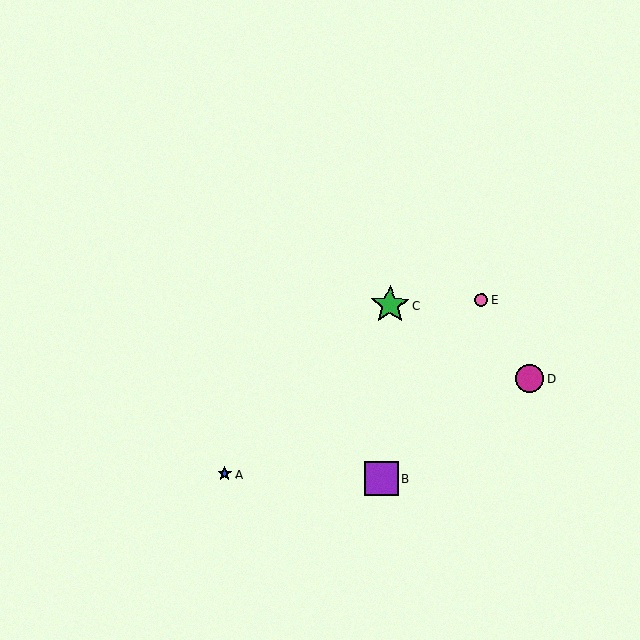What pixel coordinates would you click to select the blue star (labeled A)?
Click at (225, 474) to select the blue star A.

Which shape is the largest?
The green star (labeled C) is the largest.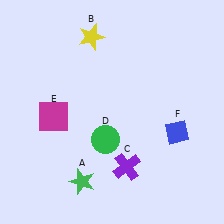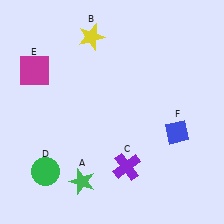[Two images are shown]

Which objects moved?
The objects that moved are: the green circle (D), the magenta square (E).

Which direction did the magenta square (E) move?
The magenta square (E) moved up.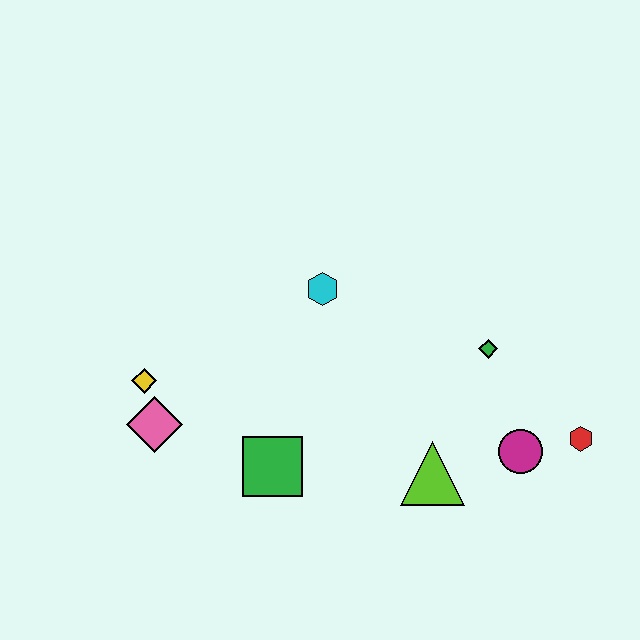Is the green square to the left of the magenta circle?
Yes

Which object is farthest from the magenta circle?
The yellow diamond is farthest from the magenta circle.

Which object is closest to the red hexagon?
The magenta circle is closest to the red hexagon.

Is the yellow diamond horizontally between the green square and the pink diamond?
No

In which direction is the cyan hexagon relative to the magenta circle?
The cyan hexagon is to the left of the magenta circle.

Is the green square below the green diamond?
Yes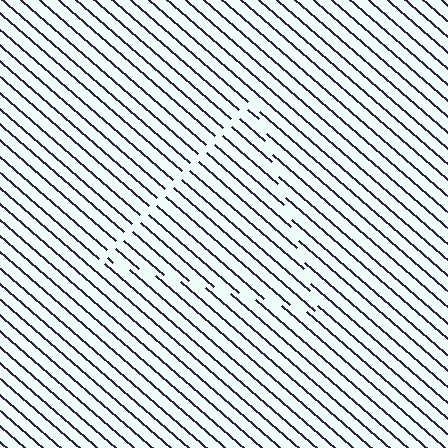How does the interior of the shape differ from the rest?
The interior of the shape contains the same grating, shifted by half a period — the contour is defined by the phase discontinuity where line-ends from the inner and outer gratings abut.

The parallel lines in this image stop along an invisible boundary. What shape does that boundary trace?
An illusory triangle. The interior of the shape contains the same grating, shifted by half a period — the contour is defined by the phase discontinuity where line-ends from the inner and outer gratings abut.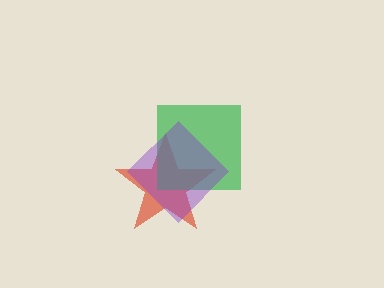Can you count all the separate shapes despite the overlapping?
Yes, there are 3 separate shapes.